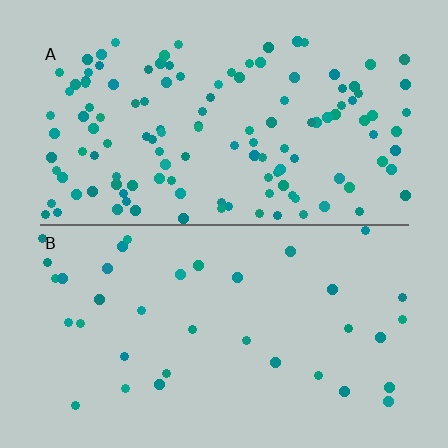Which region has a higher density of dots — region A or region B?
A (the top).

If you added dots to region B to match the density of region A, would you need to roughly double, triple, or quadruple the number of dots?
Approximately quadruple.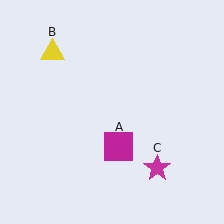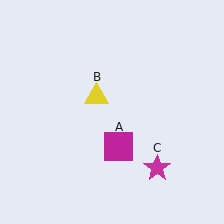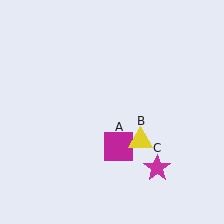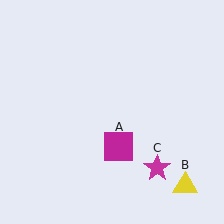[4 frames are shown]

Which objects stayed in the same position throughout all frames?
Magenta square (object A) and magenta star (object C) remained stationary.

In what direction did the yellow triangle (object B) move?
The yellow triangle (object B) moved down and to the right.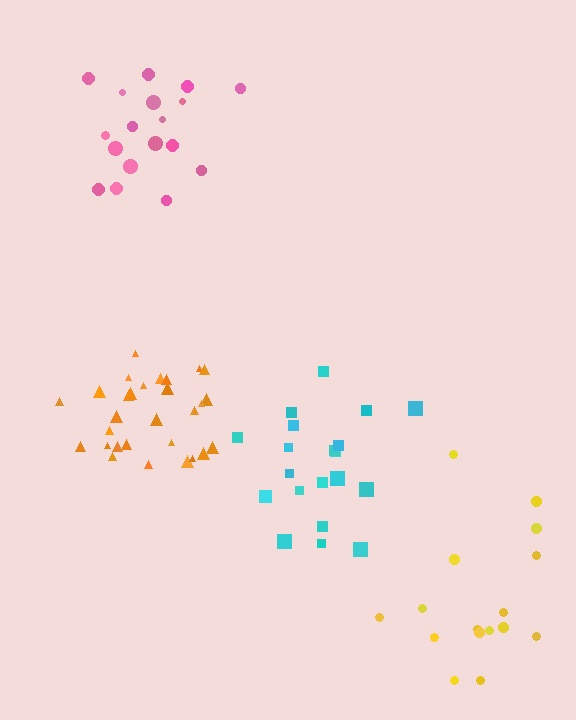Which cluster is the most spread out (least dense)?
Yellow.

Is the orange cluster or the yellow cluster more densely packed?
Orange.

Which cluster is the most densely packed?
Orange.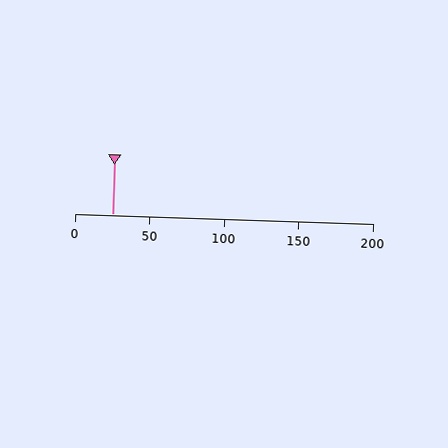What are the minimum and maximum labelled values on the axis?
The axis runs from 0 to 200.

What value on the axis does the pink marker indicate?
The marker indicates approximately 25.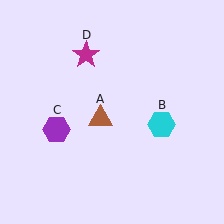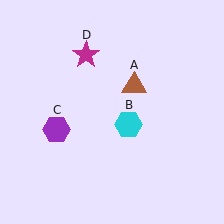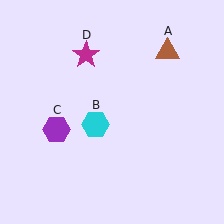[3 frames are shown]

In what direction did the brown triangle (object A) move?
The brown triangle (object A) moved up and to the right.